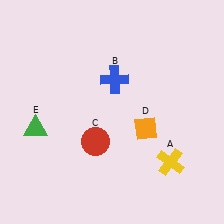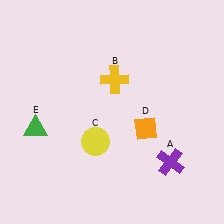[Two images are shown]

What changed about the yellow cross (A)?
In Image 1, A is yellow. In Image 2, it changed to purple.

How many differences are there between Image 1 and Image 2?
There are 3 differences between the two images.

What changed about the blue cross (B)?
In Image 1, B is blue. In Image 2, it changed to yellow.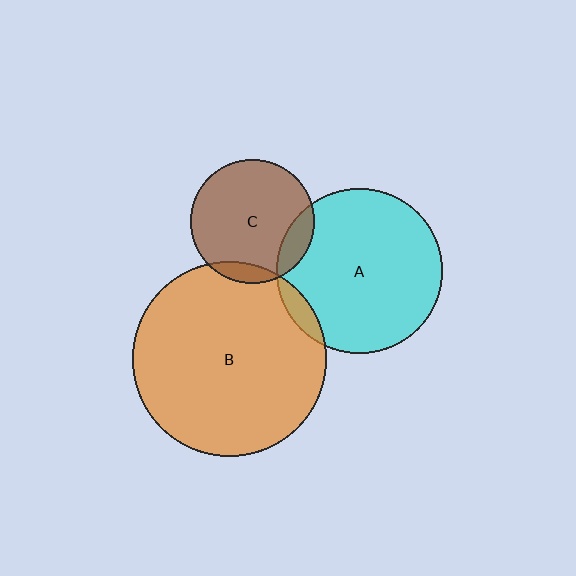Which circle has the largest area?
Circle B (orange).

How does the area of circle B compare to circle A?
Approximately 1.4 times.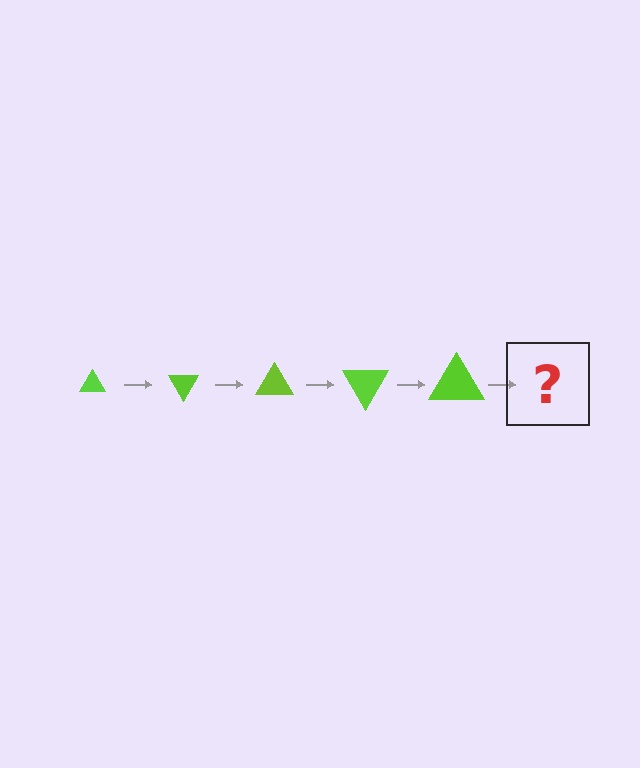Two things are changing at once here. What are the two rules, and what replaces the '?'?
The two rules are that the triangle grows larger each step and it rotates 60 degrees each step. The '?' should be a triangle, larger than the previous one and rotated 300 degrees from the start.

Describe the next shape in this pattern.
It should be a triangle, larger than the previous one and rotated 300 degrees from the start.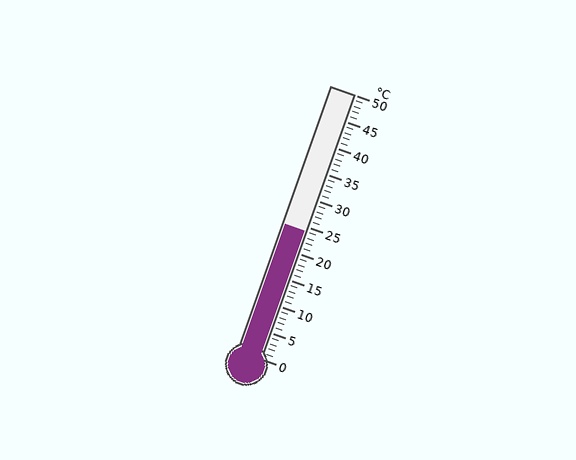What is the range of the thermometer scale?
The thermometer scale ranges from 0°C to 50°C.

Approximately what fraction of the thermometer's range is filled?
The thermometer is filled to approximately 50% of its range.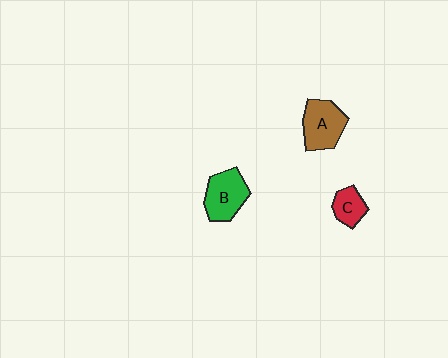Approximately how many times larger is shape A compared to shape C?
Approximately 1.7 times.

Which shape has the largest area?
Shape A (brown).